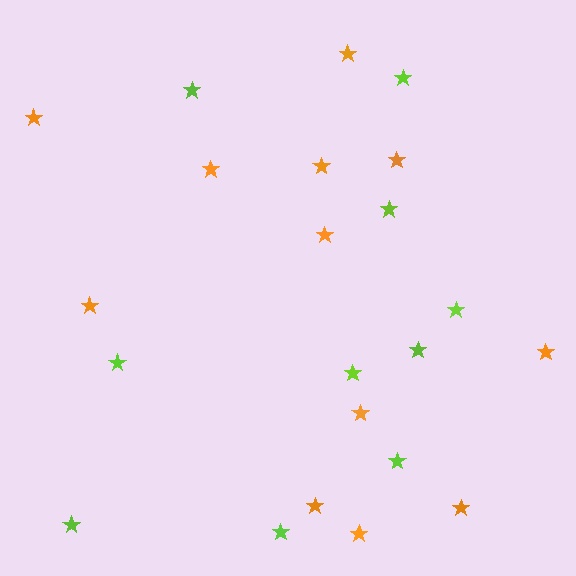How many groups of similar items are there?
There are 2 groups: one group of lime stars (10) and one group of orange stars (12).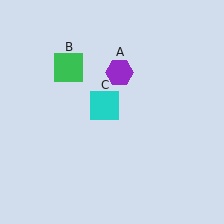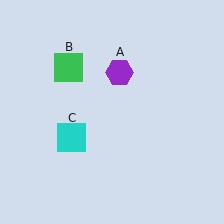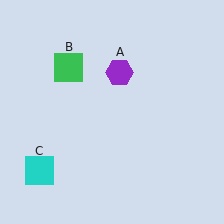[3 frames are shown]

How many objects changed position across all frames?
1 object changed position: cyan square (object C).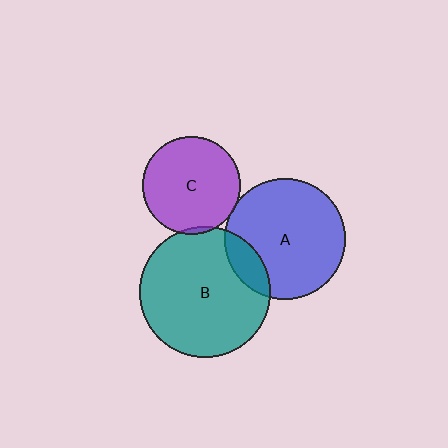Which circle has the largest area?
Circle B (teal).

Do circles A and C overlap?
Yes.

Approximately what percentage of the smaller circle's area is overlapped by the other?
Approximately 5%.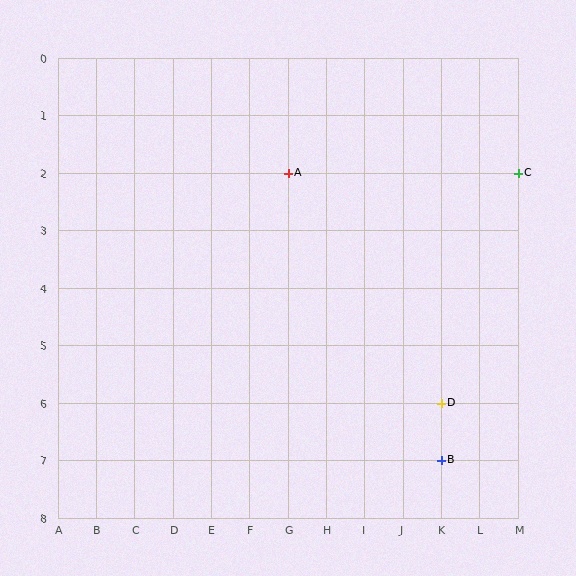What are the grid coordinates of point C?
Point C is at grid coordinates (M, 2).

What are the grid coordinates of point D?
Point D is at grid coordinates (K, 6).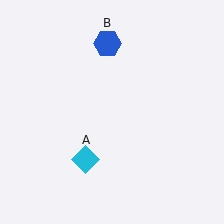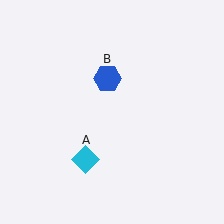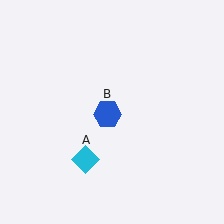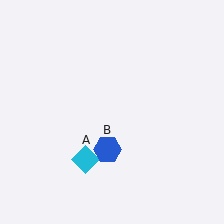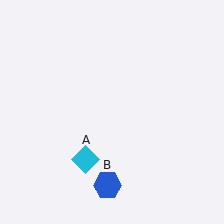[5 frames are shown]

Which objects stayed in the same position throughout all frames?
Cyan diamond (object A) remained stationary.